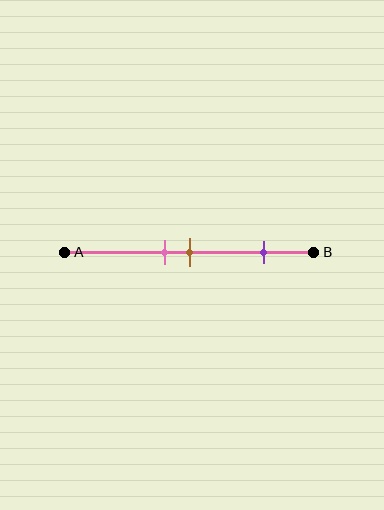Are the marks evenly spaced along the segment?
No, the marks are not evenly spaced.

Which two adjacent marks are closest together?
The pink and brown marks are the closest adjacent pair.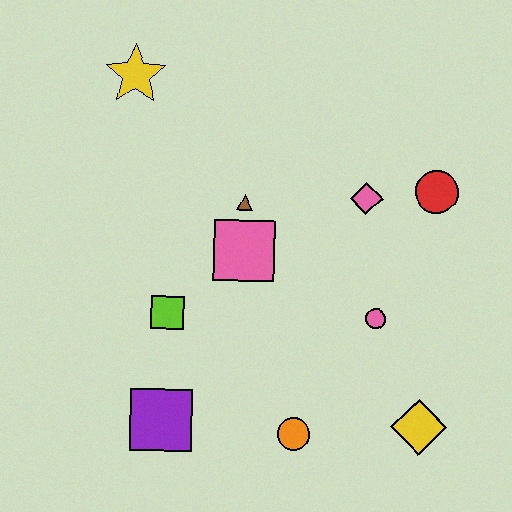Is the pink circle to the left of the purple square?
No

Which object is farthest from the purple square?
The red circle is farthest from the purple square.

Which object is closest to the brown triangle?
The pink square is closest to the brown triangle.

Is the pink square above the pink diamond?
No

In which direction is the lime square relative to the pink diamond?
The lime square is to the left of the pink diamond.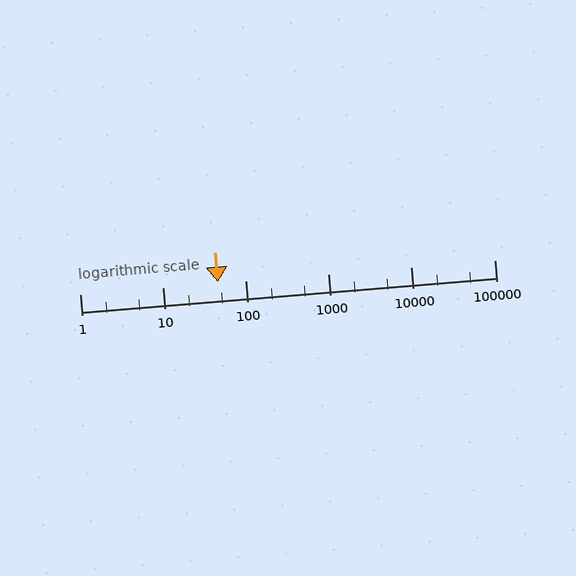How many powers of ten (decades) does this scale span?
The scale spans 5 decades, from 1 to 100000.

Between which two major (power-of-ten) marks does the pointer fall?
The pointer is between 10 and 100.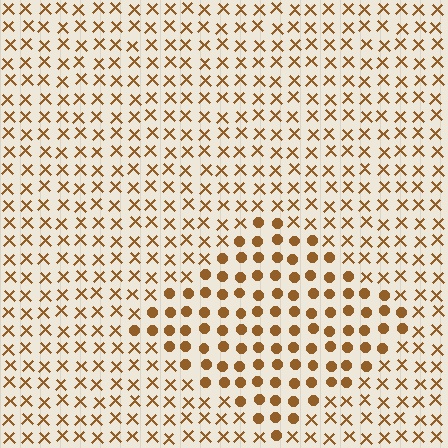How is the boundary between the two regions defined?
The boundary is defined by a change in element shape: circles inside vs. X marks outside. All elements share the same color and spacing.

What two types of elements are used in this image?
The image uses circles inside the diamond region and X marks outside it.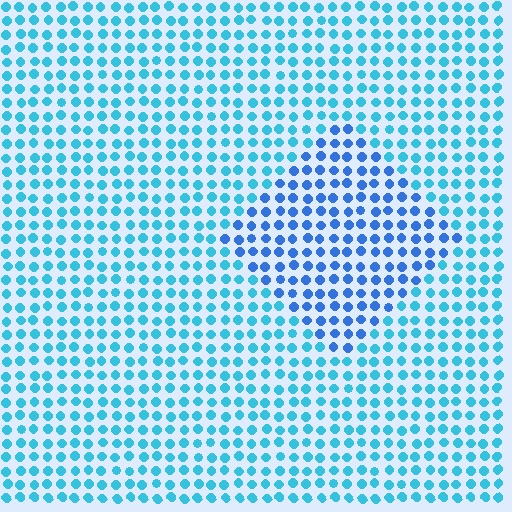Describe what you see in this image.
The image is filled with small cyan elements in a uniform arrangement. A diamond-shaped region is visible where the elements are tinted to a slightly different hue, forming a subtle color boundary.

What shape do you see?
I see a diamond.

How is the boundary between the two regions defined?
The boundary is defined purely by a slight shift in hue (about 29 degrees). Spacing, size, and orientation are identical on both sides.